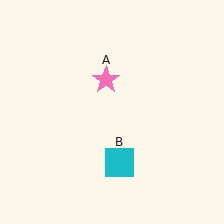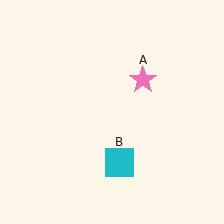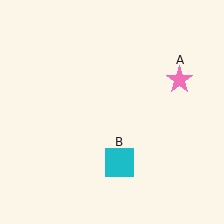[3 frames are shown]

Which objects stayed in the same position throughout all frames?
Cyan square (object B) remained stationary.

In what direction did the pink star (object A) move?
The pink star (object A) moved right.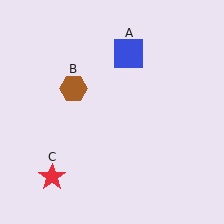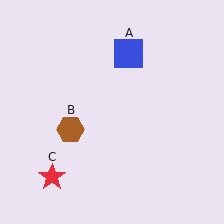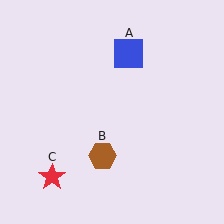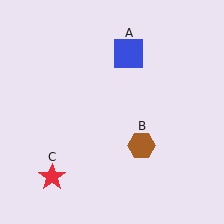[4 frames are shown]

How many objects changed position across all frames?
1 object changed position: brown hexagon (object B).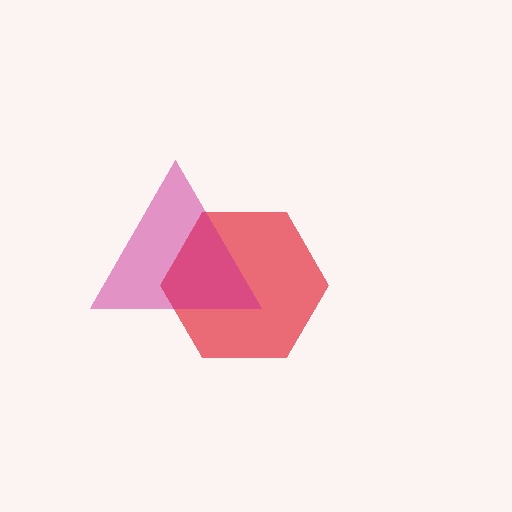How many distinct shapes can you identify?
There are 2 distinct shapes: a red hexagon, a magenta triangle.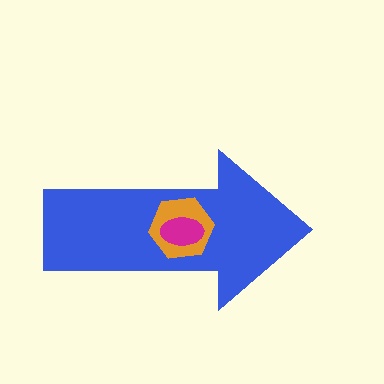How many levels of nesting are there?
3.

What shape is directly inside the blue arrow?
The orange hexagon.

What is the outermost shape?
The blue arrow.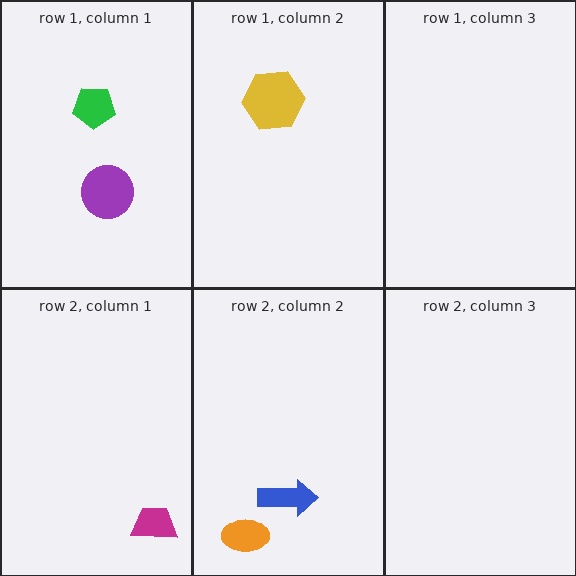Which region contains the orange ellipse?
The row 2, column 2 region.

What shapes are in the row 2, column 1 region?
The magenta trapezoid.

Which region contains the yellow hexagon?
The row 1, column 2 region.